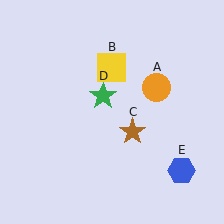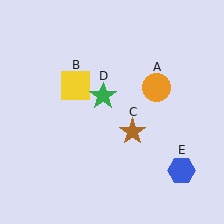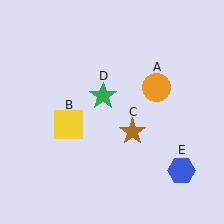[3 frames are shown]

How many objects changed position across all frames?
1 object changed position: yellow square (object B).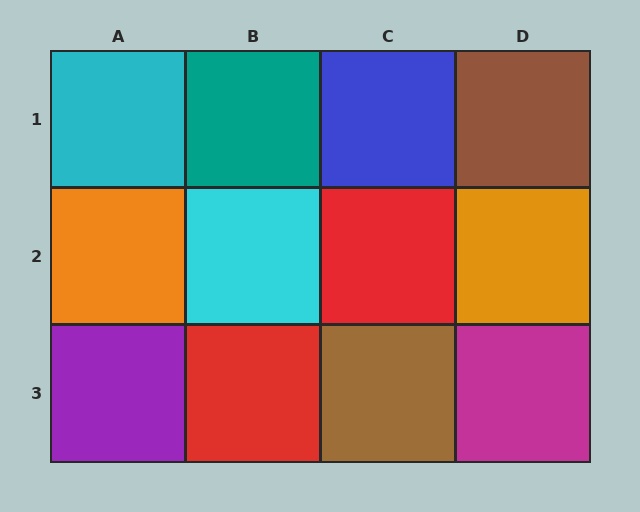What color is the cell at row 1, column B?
Teal.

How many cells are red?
2 cells are red.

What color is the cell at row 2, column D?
Orange.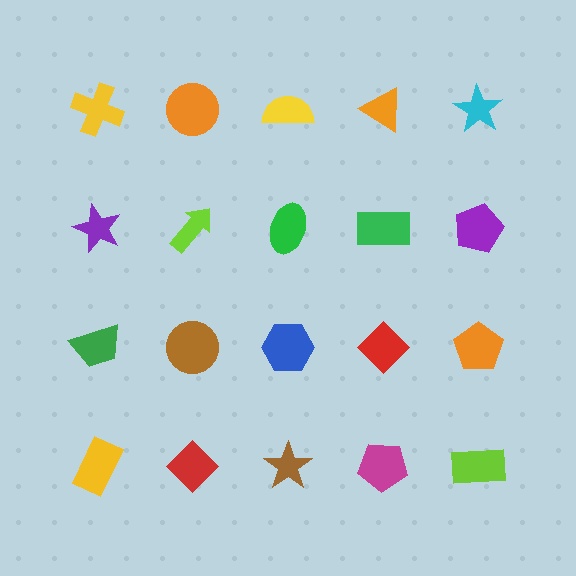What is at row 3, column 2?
A brown circle.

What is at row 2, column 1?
A purple star.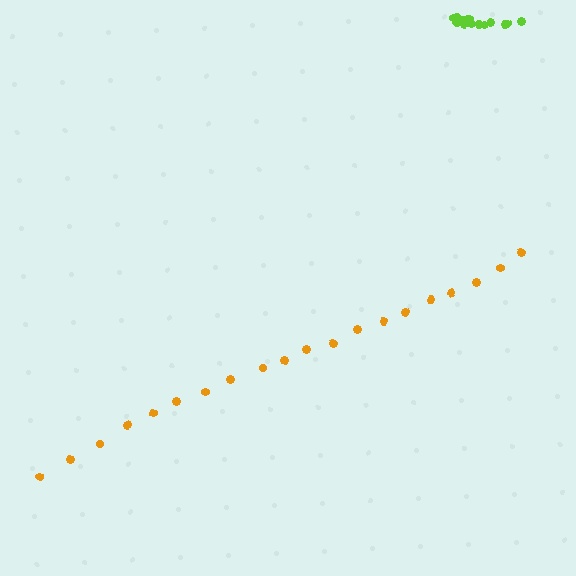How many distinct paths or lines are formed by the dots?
There are 2 distinct paths.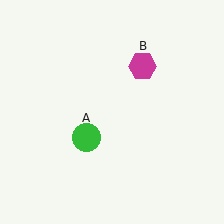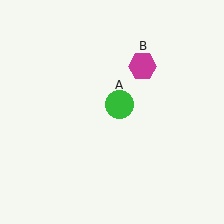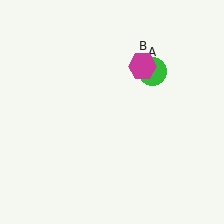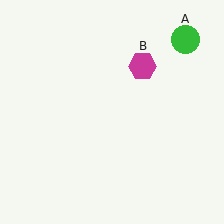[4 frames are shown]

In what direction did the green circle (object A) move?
The green circle (object A) moved up and to the right.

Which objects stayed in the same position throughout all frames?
Magenta hexagon (object B) remained stationary.